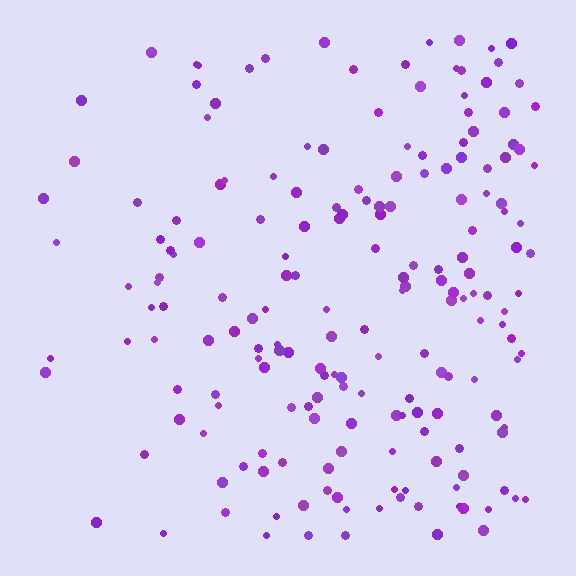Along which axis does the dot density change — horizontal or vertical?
Horizontal.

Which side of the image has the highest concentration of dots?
The right.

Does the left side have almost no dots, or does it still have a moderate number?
Still a moderate number, just noticeably fewer than the right.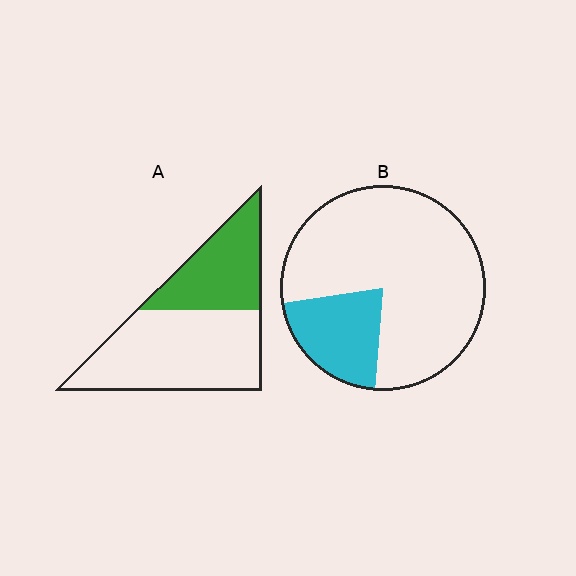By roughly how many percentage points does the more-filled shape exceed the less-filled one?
By roughly 15 percentage points (A over B).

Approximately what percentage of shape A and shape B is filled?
A is approximately 35% and B is approximately 20%.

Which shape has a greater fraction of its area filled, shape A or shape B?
Shape A.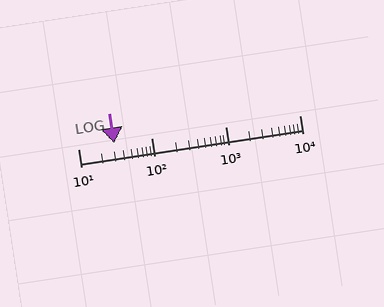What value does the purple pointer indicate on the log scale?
The pointer indicates approximately 31.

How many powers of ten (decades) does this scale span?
The scale spans 3 decades, from 10 to 10000.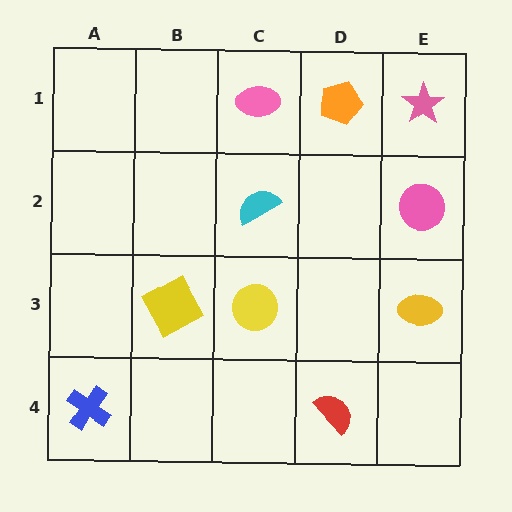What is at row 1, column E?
A pink star.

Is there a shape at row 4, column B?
No, that cell is empty.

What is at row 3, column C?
A yellow circle.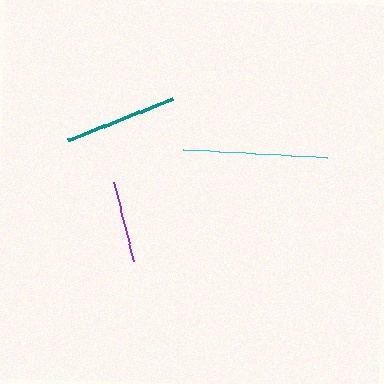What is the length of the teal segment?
The teal segment is approximately 112 pixels long.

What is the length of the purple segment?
The purple segment is approximately 83 pixels long.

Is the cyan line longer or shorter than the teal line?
The cyan line is longer than the teal line.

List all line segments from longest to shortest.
From longest to shortest: cyan, teal, purple.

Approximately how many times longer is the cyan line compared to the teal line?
The cyan line is approximately 1.3 times the length of the teal line.